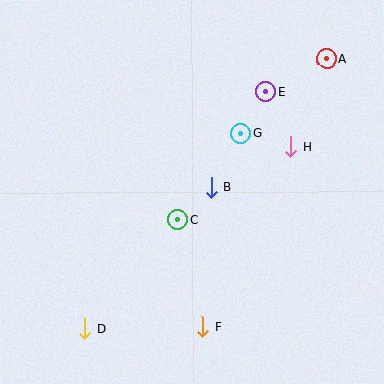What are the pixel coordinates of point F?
Point F is at (202, 327).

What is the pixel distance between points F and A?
The distance between F and A is 295 pixels.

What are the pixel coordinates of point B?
Point B is at (211, 187).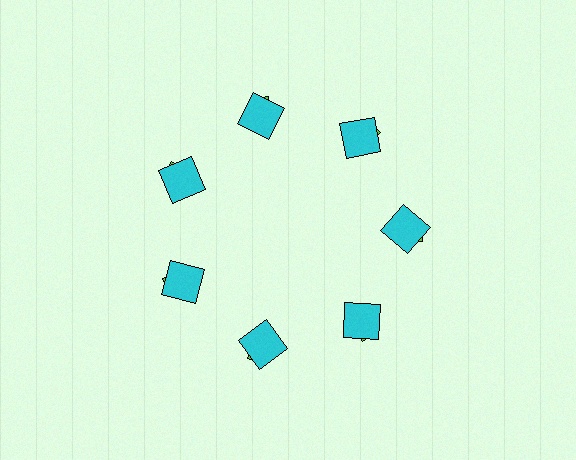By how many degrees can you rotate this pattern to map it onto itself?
The pattern maps onto itself every 51 degrees of rotation.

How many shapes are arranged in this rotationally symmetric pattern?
There are 14 shapes, arranged in 7 groups of 2.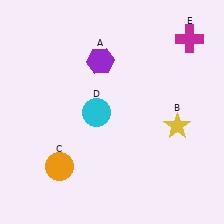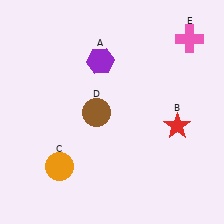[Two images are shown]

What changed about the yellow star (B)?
In Image 1, B is yellow. In Image 2, it changed to red.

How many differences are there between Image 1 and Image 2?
There are 3 differences between the two images.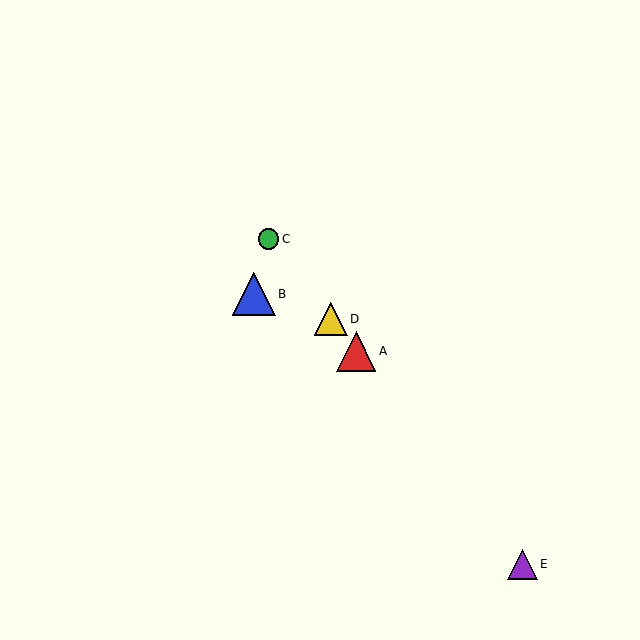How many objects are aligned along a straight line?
4 objects (A, C, D, E) are aligned along a straight line.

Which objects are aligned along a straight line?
Objects A, C, D, E are aligned along a straight line.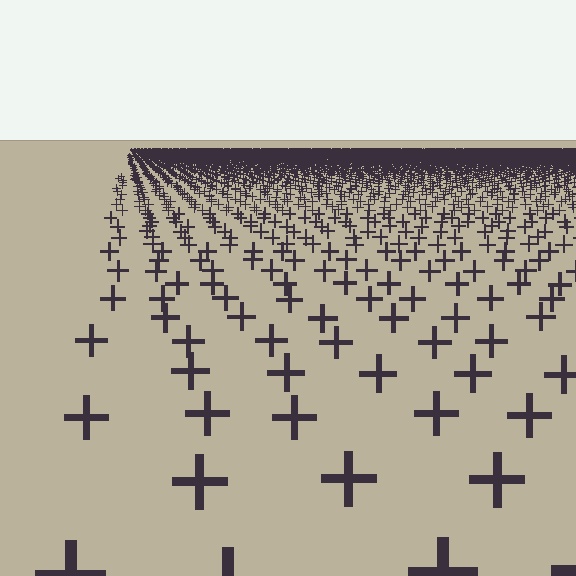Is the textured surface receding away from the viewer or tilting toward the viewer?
The surface is receding away from the viewer. Texture elements get smaller and denser toward the top.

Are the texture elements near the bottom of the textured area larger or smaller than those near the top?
Larger. Near the bottom, elements are closer to the viewer and appear at a bigger on-screen size.